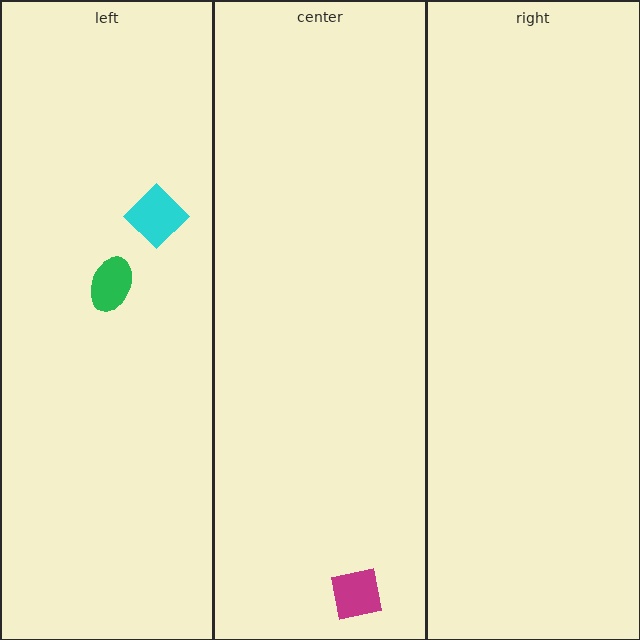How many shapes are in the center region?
1.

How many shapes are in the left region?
2.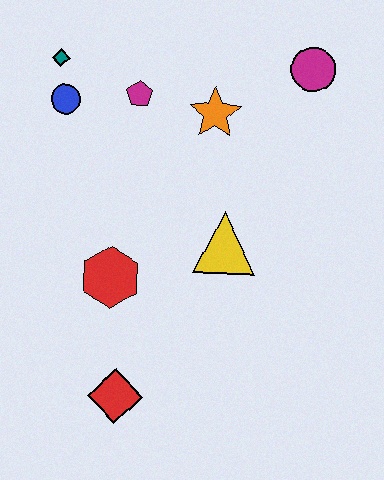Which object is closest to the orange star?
The magenta pentagon is closest to the orange star.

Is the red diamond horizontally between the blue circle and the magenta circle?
Yes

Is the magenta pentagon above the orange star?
Yes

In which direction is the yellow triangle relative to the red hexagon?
The yellow triangle is to the right of the red hexagon.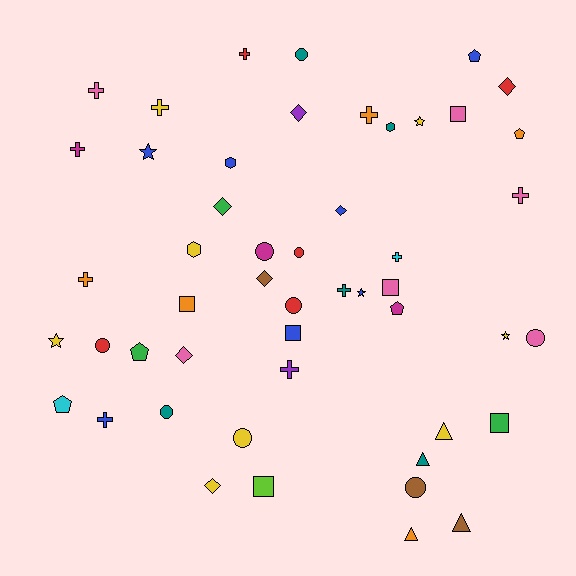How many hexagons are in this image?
There are 3 hexagons.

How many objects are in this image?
There are 50 objects.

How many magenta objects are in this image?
There are 3 magenta objects.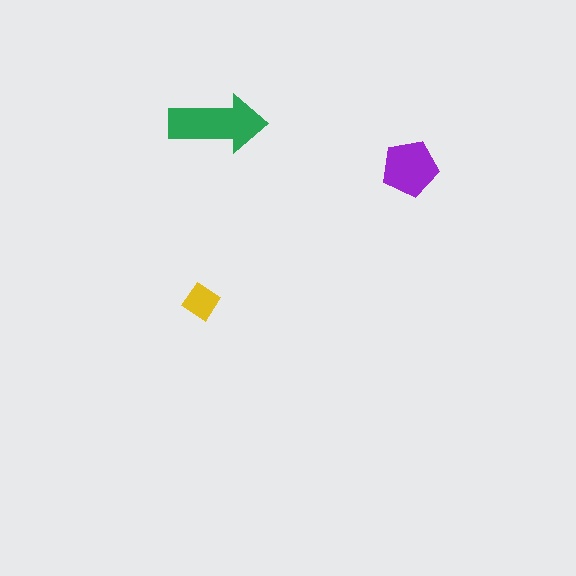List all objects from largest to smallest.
The green arrow, the purple pentagon, the yellow diamond.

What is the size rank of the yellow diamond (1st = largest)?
3rd.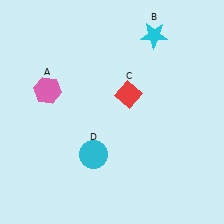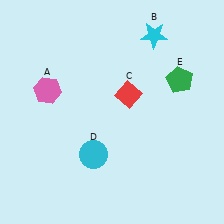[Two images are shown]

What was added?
A green pentagon (E) was added in Image 2.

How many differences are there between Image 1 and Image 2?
There is 1 difference between the two images.